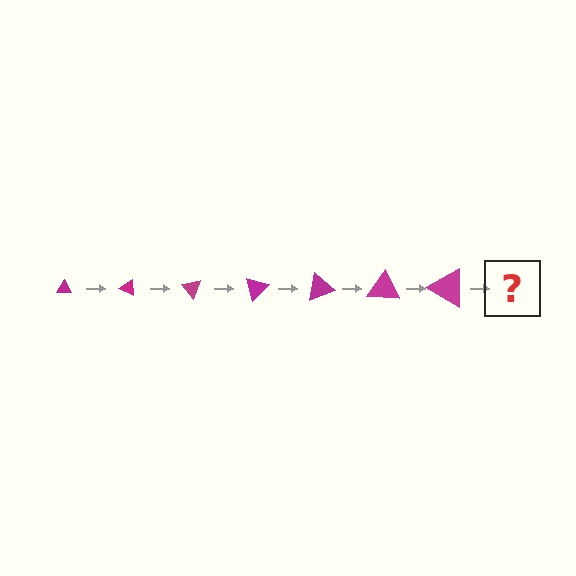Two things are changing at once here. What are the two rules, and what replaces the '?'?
The two rules are that the triangle grows larger each step and it rotates 25 degrees each step. The '?' should be a triangle, larger than the previous one and rotated 175 degrees from the start.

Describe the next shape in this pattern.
It should be a triangle, larger than the previous one and rotated 175 degrees from the start.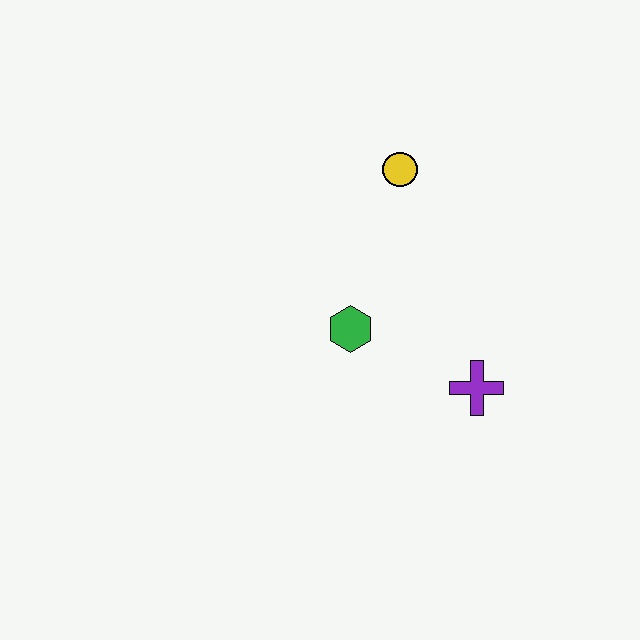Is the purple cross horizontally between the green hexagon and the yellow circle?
No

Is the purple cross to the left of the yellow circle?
No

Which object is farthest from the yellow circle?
The purple cross is farthest from the yellow circle.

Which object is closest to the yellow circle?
The green hexagon is closest to the yellow circle.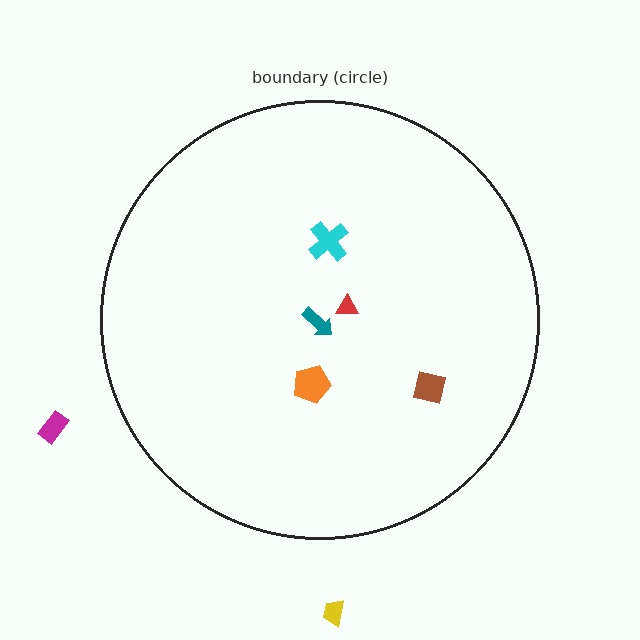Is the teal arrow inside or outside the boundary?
Inside.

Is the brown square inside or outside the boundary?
Inside.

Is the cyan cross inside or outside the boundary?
Inside.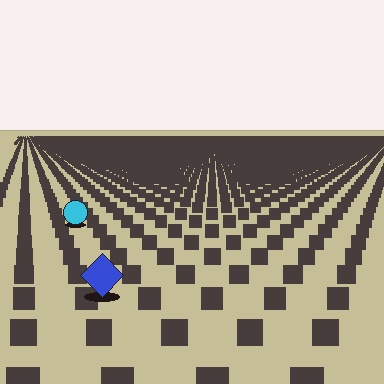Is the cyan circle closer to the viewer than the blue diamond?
No. The blue diamond is closer — you can tell from the texture gradient: the ground texture is coarser near it.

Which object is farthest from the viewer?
The cyan circle is farthest from the viewer. It appears smaller and the ground texture around it is denser.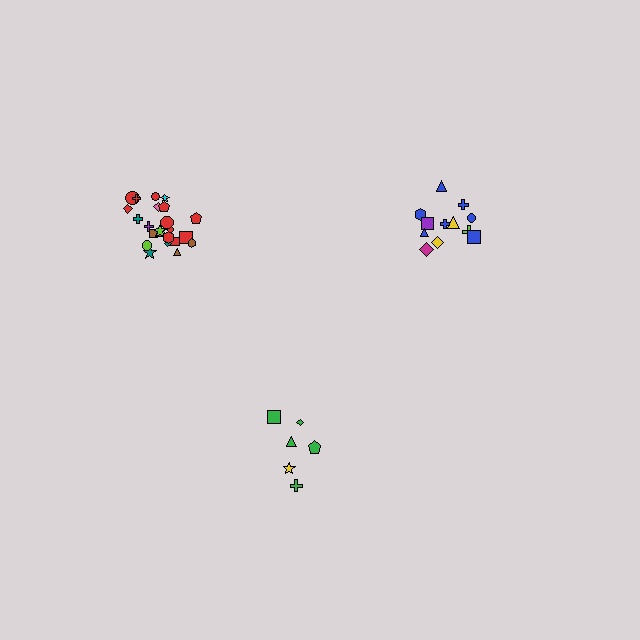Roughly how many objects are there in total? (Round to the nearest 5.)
Roughly 45 objects in total.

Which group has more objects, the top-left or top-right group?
The top-left group.